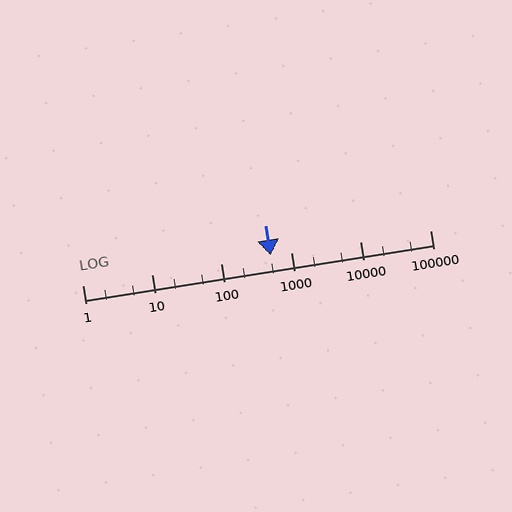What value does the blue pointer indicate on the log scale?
The pointer indicates approximately 500.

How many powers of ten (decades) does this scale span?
The scale spans 5 decades, from 1 to 100000.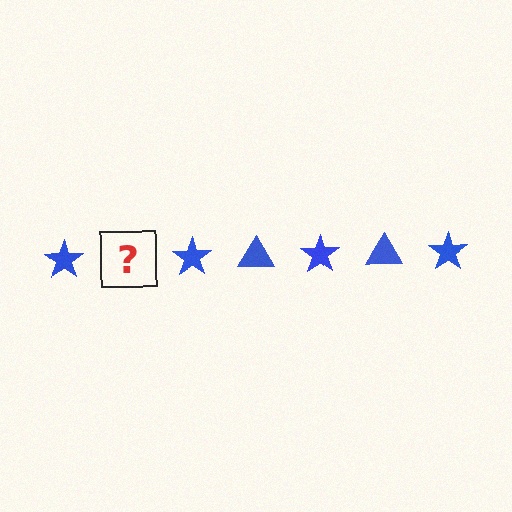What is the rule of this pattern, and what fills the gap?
The rule is that the pattern cycles through star, triangle shapes in blue. The gap should be filled with a blue triangle.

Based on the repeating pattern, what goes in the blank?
The blank should be a blue triangle.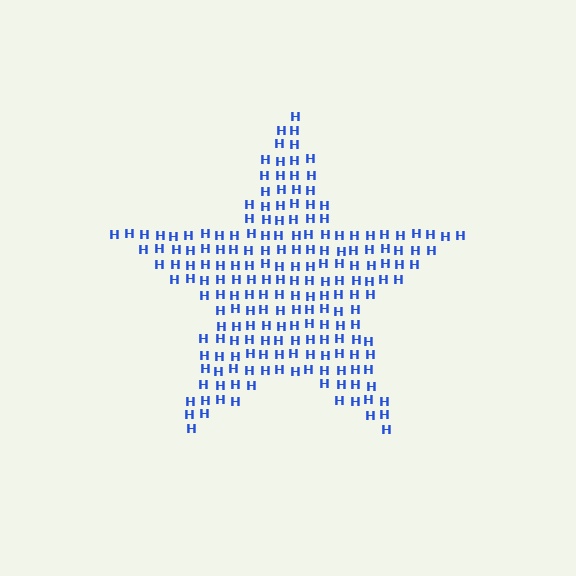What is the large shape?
The large shape is a star.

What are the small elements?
The small elements are letter H's.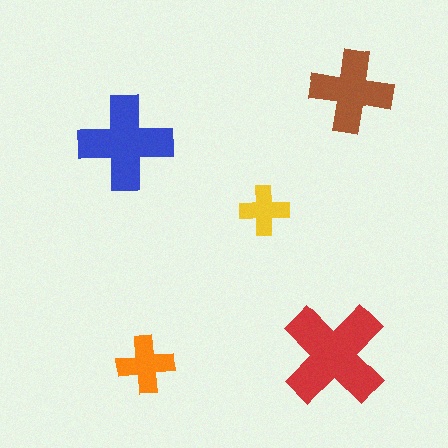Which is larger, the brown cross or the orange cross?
The brown one.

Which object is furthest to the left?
The blue cross is leftmost.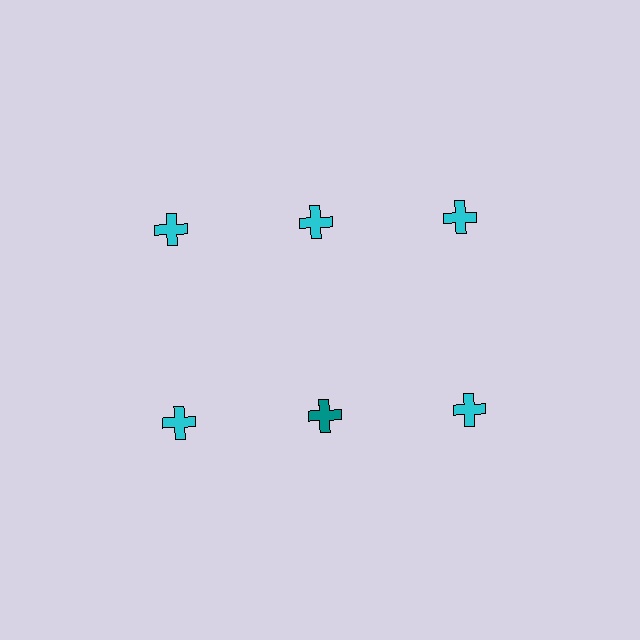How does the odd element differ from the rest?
It has a different color: teal instead of cyan.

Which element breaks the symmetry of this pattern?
The teal cross in the second row, second from left column breaks the symmetry. All other shapes are cyan crosses.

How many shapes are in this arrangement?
There are 6 shapes arranged in a grid pattern.